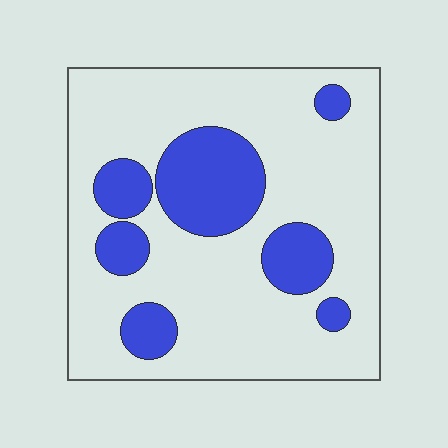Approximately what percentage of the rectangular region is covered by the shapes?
Approximately 25%.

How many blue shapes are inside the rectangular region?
7.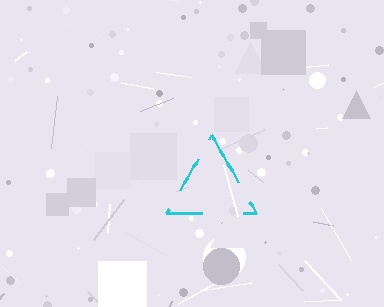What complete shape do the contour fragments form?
The contour fragments form a triangle.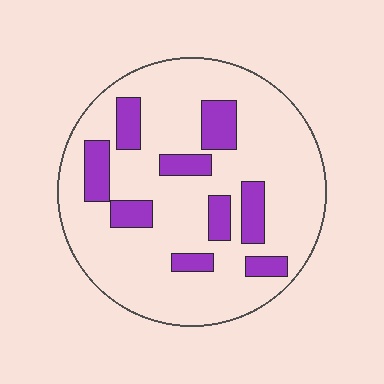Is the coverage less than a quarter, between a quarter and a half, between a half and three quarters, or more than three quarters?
Less than a quarter.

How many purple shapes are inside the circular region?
9.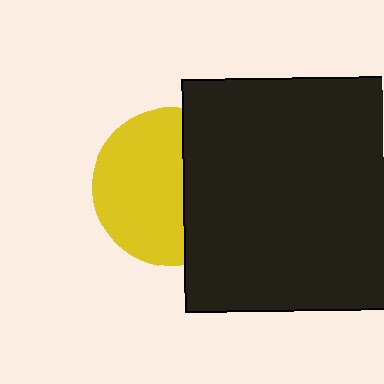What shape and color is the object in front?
The object in front is a black square.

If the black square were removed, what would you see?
You would see the complete yellow circle.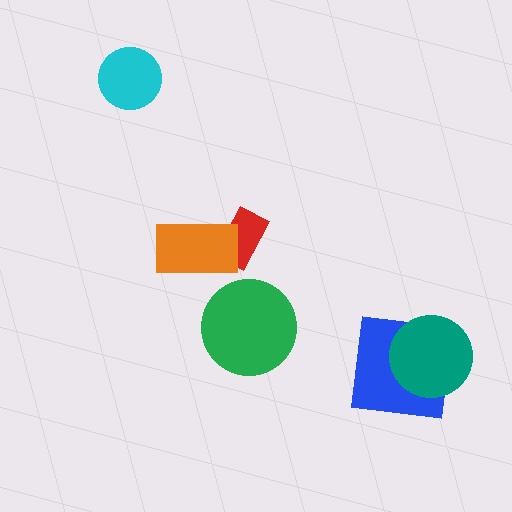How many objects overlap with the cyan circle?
0 objects overlap with the cyan circle.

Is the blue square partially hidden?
Yes, it is partially covered by another shape.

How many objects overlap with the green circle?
0 objects overlap with the green circle.